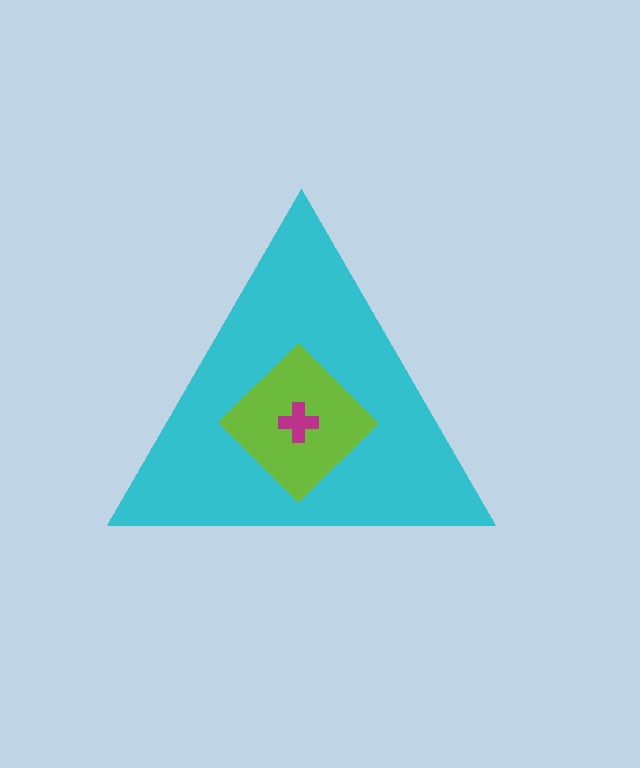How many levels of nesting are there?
3.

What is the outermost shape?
The cyan triangle.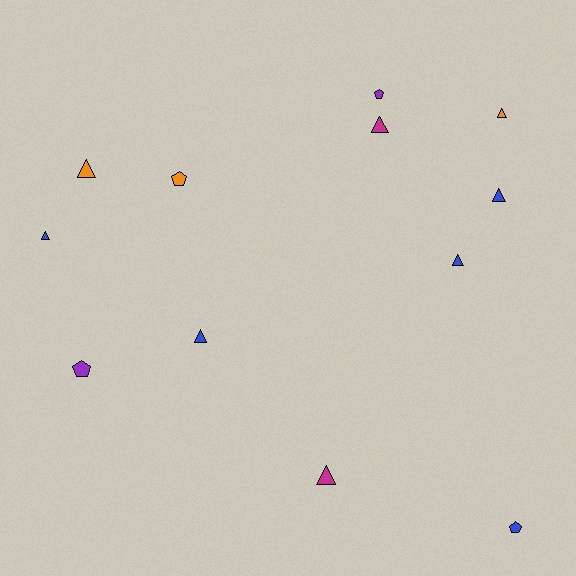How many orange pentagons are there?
There is 1 orange pentagon.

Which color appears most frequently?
Blue, with 5 objects.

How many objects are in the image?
There are 12 objects.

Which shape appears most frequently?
Triangle, with 8 objects.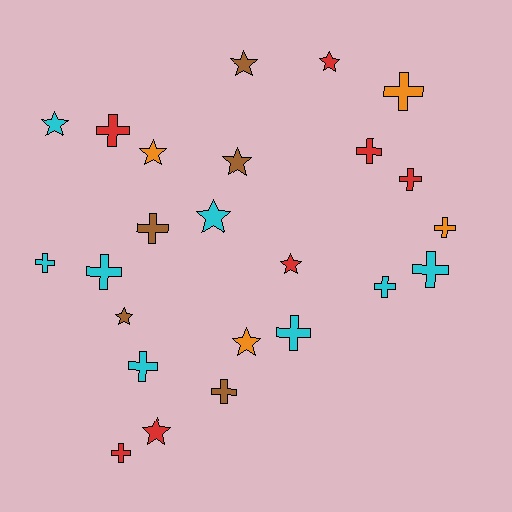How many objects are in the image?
There are 24 objects.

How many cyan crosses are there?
There are 6 cyan crosses.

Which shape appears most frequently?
Cross, with 14 objects.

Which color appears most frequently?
Cyan, with 8 objects.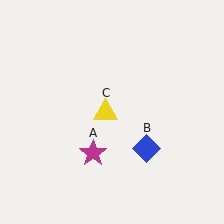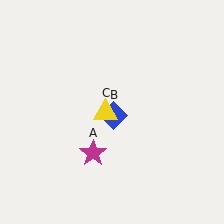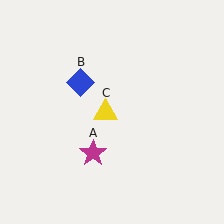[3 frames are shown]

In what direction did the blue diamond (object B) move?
The blue diamond (object B) moved up and to the left.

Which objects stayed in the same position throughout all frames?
Magenta star (object A) and yellow triangle (object C) remained stationary.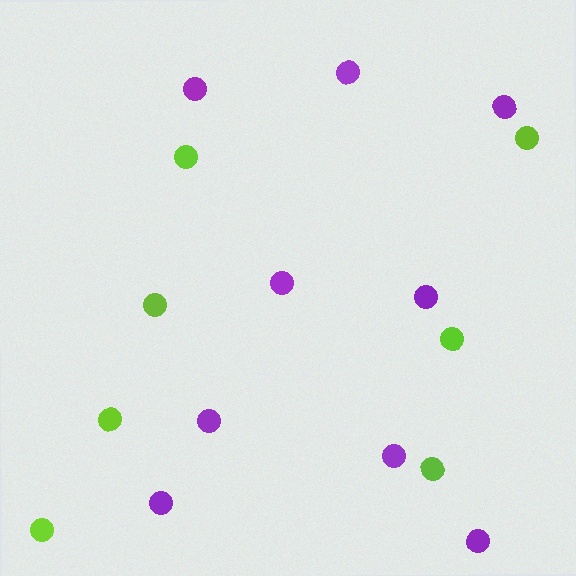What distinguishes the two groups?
There are 2 groups: one group of purple circles (9) and one group of lime circles (7).